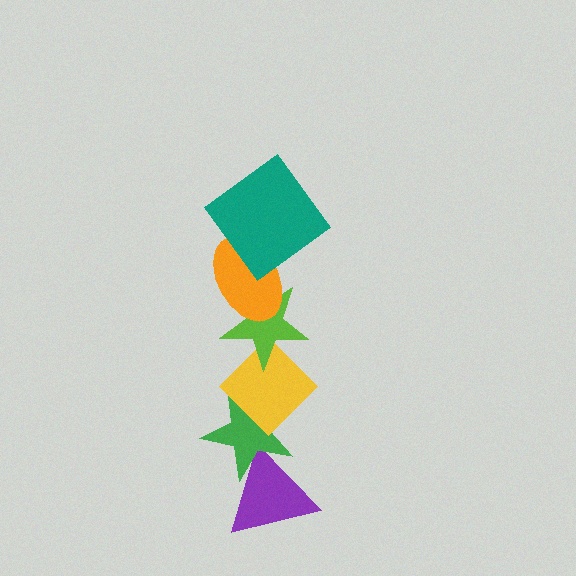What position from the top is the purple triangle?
The purple triangle is 6th from the top.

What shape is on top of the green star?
The yellow diamond is on top of the green star.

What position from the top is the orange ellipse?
The orange ellipse is 2nd from the top.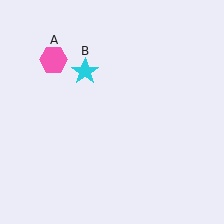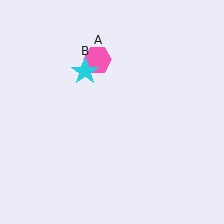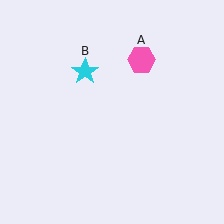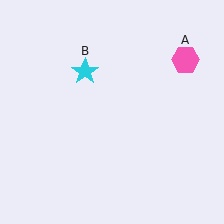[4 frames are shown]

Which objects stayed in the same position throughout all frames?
Cyan star (object B) remained stationary.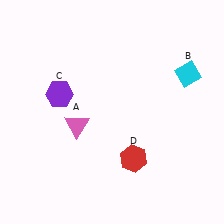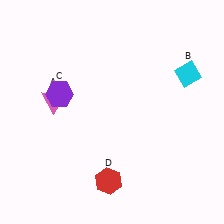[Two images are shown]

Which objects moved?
The objects that moved are: the pink triangle (A), the red hexagon (D).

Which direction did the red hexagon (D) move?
The red hexagon (D) moved left.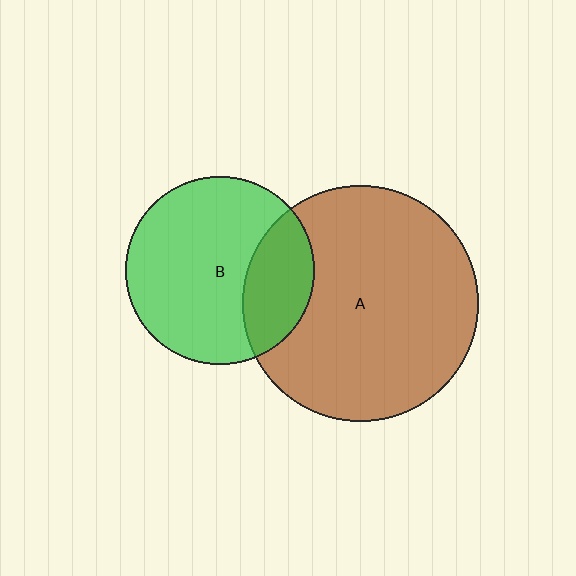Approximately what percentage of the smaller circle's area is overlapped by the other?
Approximately 25%.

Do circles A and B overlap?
Yes.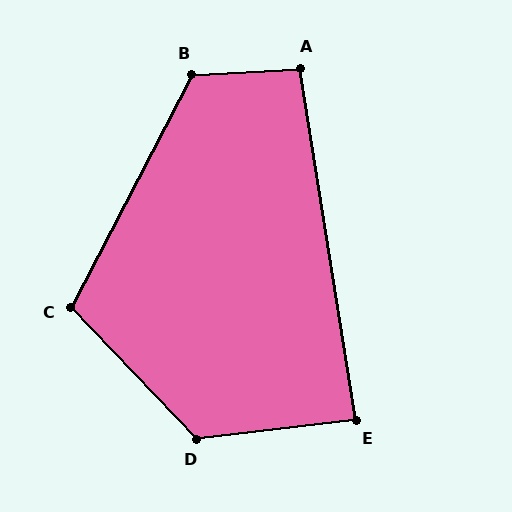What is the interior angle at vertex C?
Approximately 109 degrees (obtuse).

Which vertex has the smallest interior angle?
E, at approximately 88 degrees.